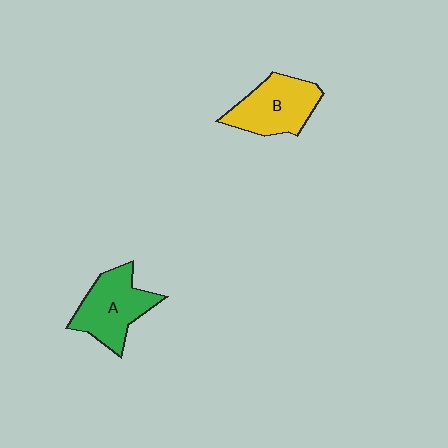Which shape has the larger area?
Shape A (green).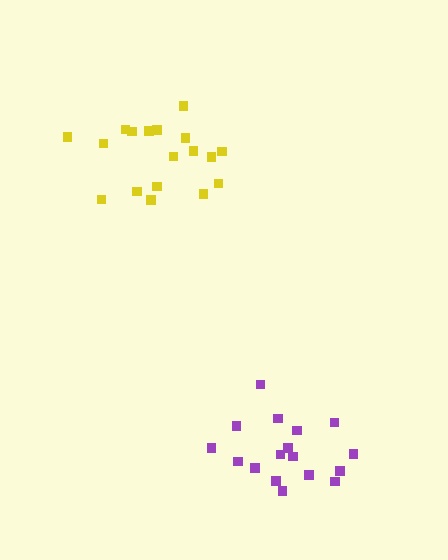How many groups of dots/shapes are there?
There are 2 groups.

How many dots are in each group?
Group 1: 17 dots, Group 2: 18 dots (35 total).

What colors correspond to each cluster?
The clusters are colored: purple, yellow.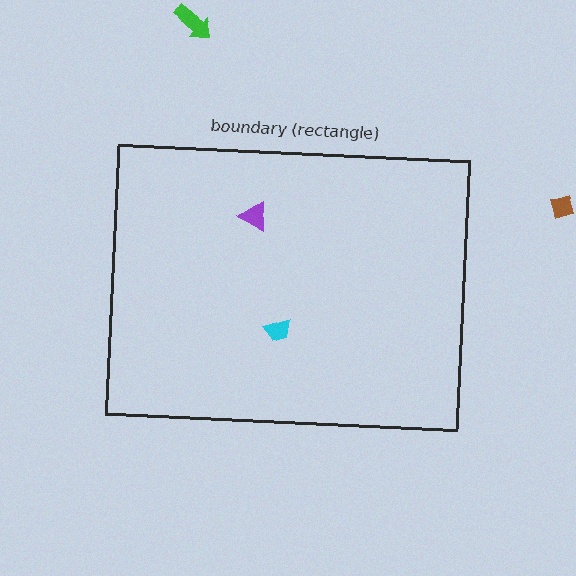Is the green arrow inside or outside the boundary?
Outside.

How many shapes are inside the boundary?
2 inside, 2 outside.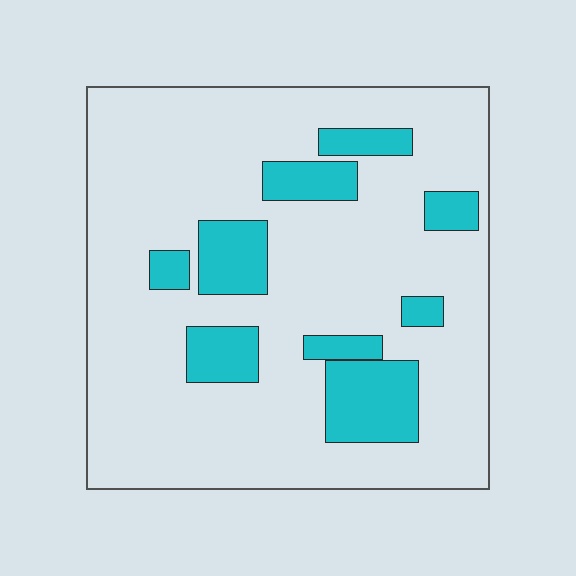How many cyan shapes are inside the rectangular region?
9.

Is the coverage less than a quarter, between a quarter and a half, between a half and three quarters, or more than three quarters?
Less than a quarter.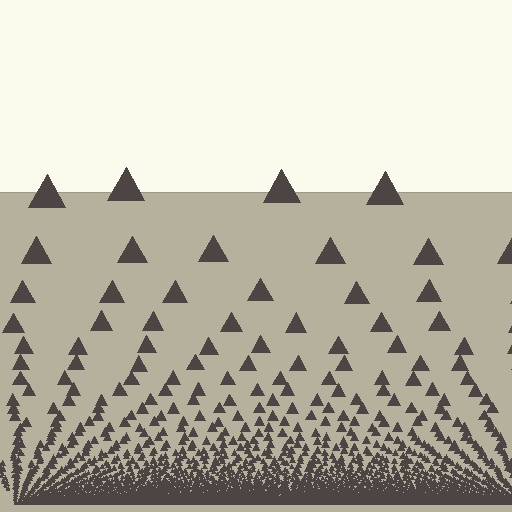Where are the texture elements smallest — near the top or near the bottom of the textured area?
Near the bottom.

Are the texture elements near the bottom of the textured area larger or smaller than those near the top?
Smaller. The gradient is inverted — elements near the bottom are smaller and denser.